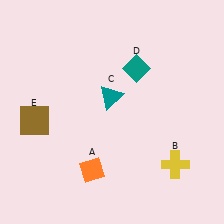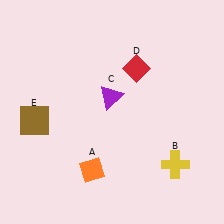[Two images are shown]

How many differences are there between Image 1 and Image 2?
There are 2 differences between the two images.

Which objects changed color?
C changed from teal to purple. D changed from teal to red.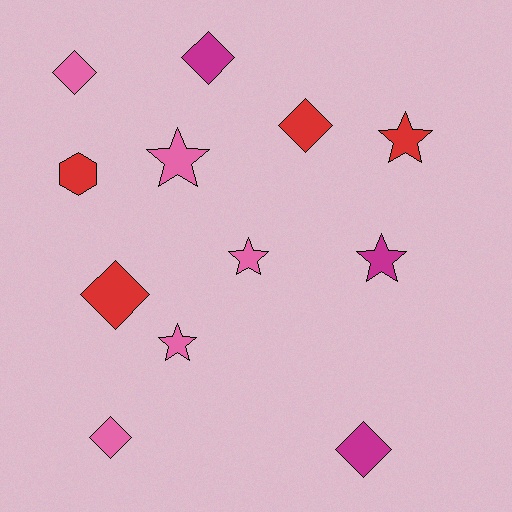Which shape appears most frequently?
Diamond, with 6 objects.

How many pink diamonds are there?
There are 2 pink diamonds.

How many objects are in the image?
There are 12 objects.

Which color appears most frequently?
Pink, with 5 objects.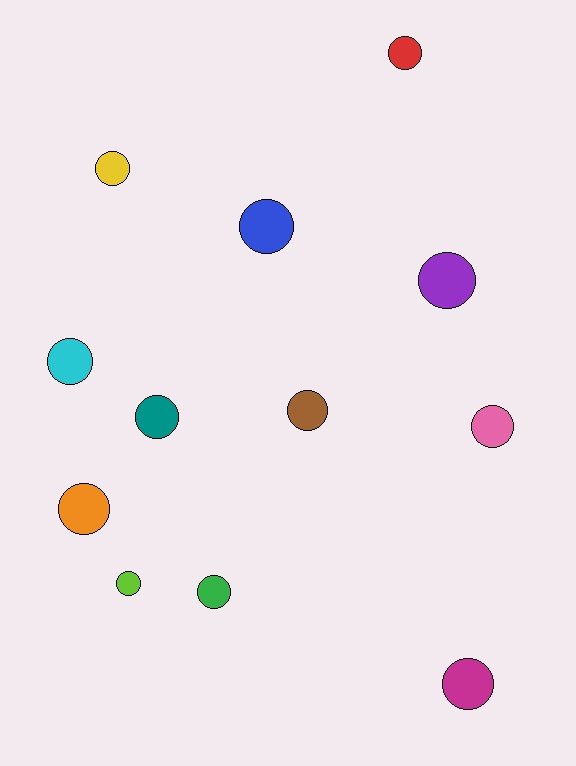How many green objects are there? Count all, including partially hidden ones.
There is 1 green object.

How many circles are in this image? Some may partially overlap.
There are 12 circles.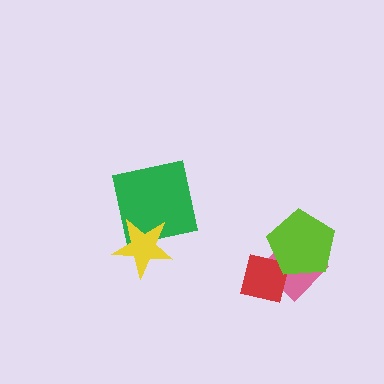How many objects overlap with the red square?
2 objects overlap with the red square.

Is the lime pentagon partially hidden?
No, no other shape covers it.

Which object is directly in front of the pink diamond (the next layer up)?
The red square is directly in front of the pink diamond.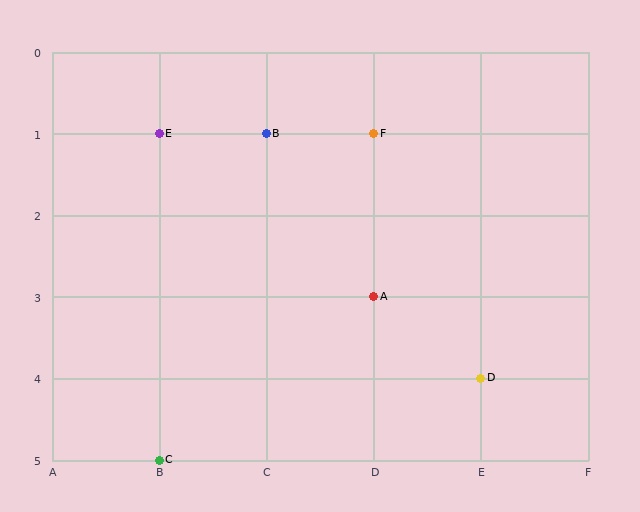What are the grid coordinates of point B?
Point B is at grid coordinates (C, 1).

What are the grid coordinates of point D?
Point D is at grid coordinates (E, 4).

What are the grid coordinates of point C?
Point C is at grid coordinates (B, 5).